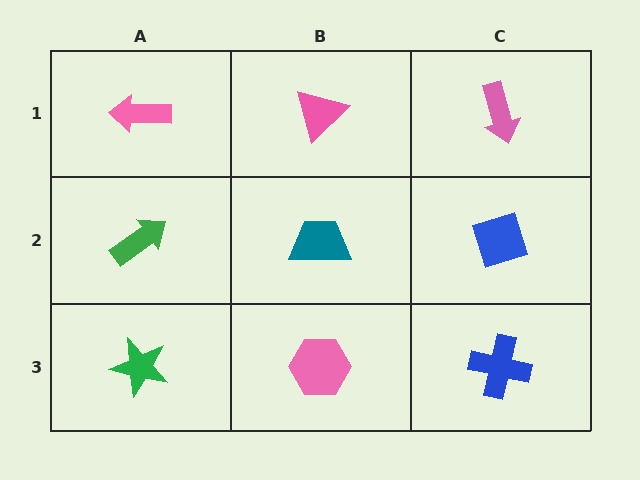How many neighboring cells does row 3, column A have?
2.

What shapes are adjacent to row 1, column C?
A blue diamond (row 2, column C), a pink triangle (row 1, column B).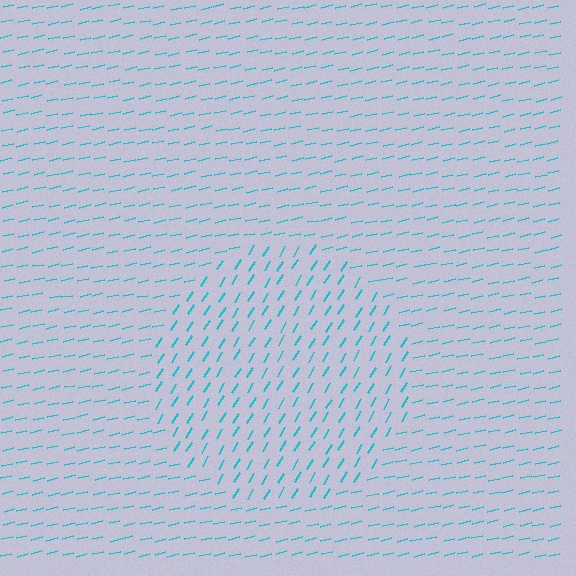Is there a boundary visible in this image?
Yes, there is a texture boundary formed by a change in line orientation.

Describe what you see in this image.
The image is filled with small cyan line segments. A circle region in the image has lines oriented differently from the surrounding lines, creating a visible texture boundary.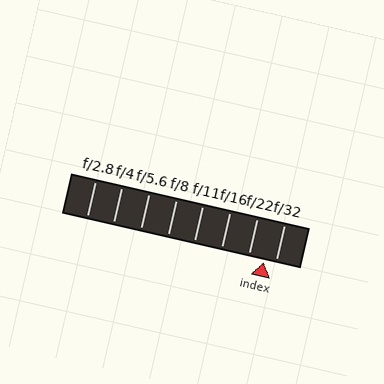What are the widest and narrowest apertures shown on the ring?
The widest aperture shown is f/2.8 and the narrowest is f/32.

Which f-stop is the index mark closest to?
The index mark is closest to f/32.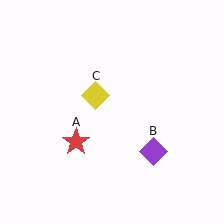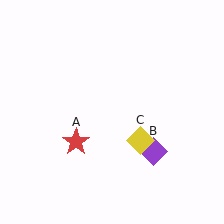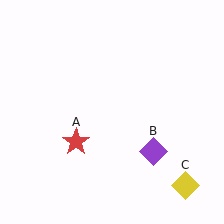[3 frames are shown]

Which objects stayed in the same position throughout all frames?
Red star (object A) and purple diamond (object B) remained stationary.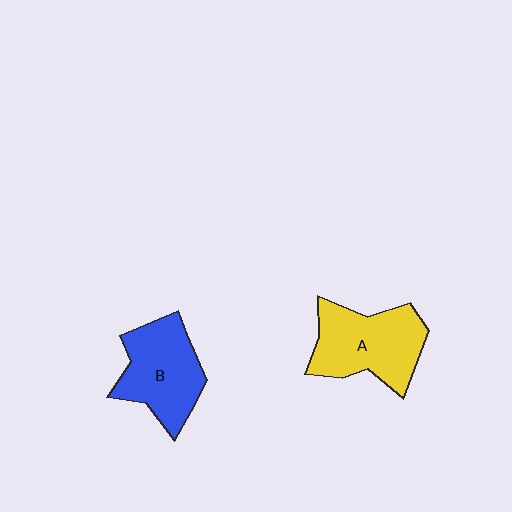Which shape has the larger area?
Shape A (yellow).